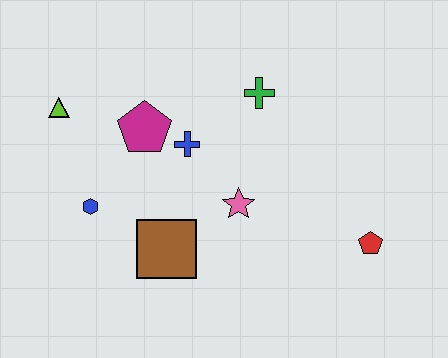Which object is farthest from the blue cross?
The red pentagon is farthest from the blue cross.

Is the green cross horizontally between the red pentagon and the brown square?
Yes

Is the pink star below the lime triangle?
Yes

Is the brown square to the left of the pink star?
Yes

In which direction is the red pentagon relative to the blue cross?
The red pentagon is to the right of the blue cross.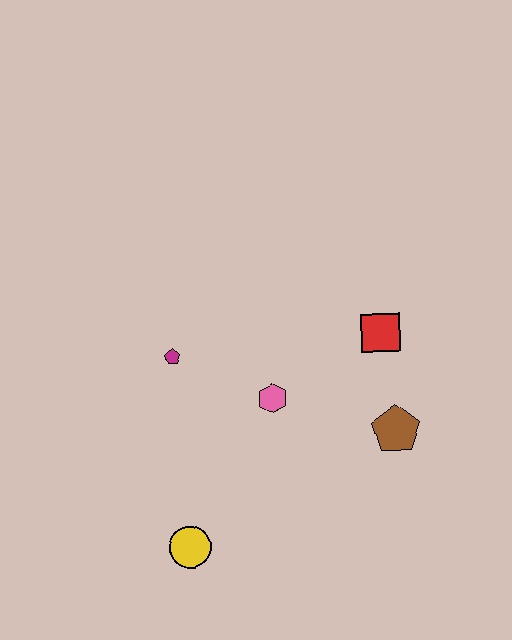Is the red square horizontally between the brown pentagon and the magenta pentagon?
Yes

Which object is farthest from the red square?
The yellow circle is farthest from the red square.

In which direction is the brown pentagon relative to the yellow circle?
The brown pentagon is to the right of the yellow circle.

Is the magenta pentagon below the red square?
Yes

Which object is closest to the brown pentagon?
The red square is closest to the brown pentagon.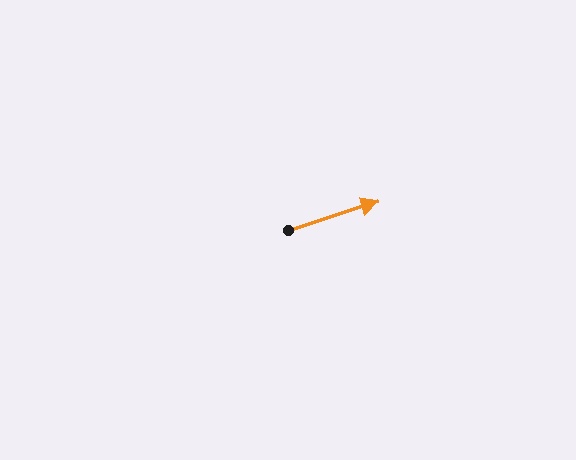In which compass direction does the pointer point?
East.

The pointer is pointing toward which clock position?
Roughly 2 o'clock.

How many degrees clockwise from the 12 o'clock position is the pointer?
Approximately 72 degrees.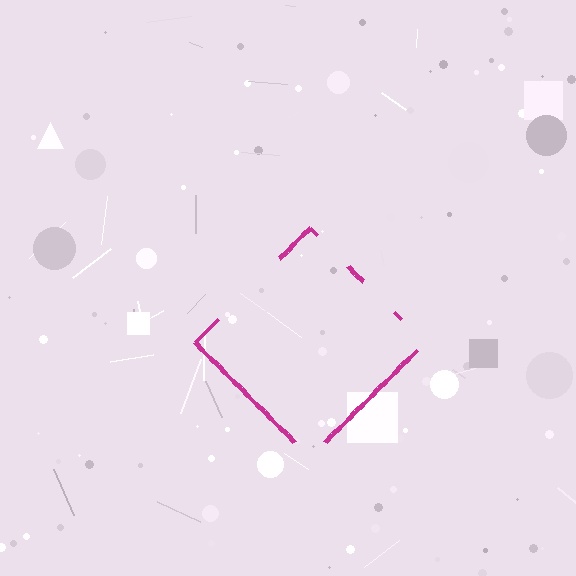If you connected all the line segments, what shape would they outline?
They would outline a diamond.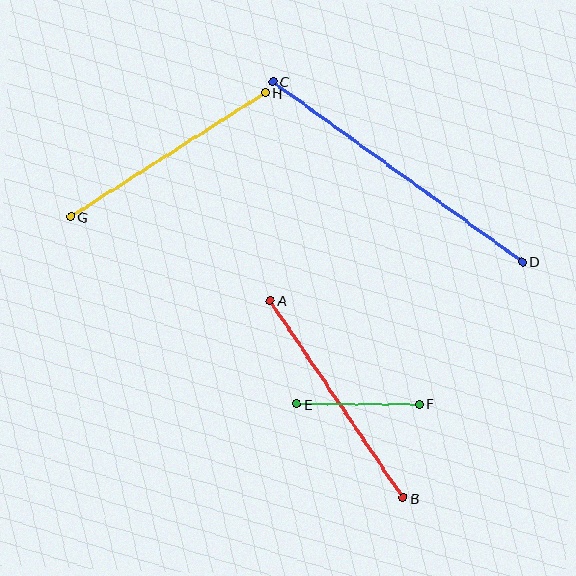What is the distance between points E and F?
The distance is approximately 123 pixels.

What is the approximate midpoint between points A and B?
The midpoint is at approximately (337, 400) pixels.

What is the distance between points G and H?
The distance is approximately 231 pixels.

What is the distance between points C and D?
The distance is approximately 307 pixels.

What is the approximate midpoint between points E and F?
The midpoint is at approximately (358, 404) pixels.